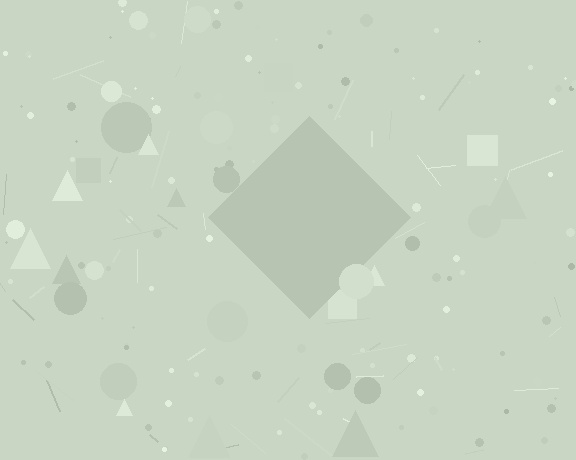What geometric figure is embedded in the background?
A diamond is embedded in the background.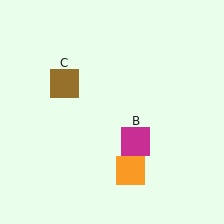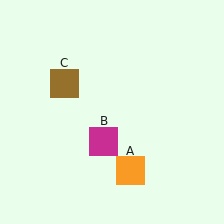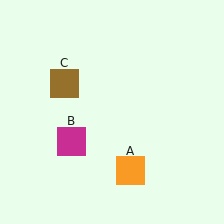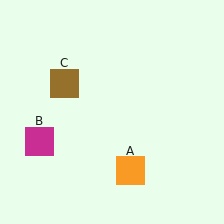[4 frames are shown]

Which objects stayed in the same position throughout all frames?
Orange square (object A) and brown square (object C) remained stationary.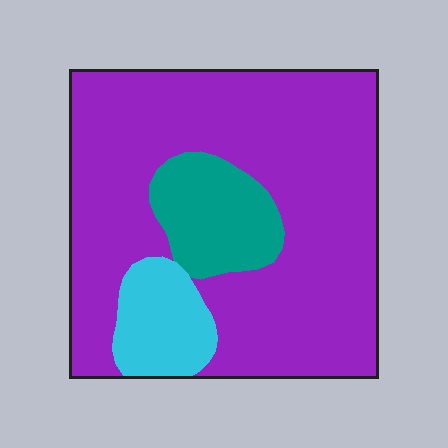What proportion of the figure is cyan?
Cyan takes up less than a sixth of the figure.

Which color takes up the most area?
Purple, at roughly 75%.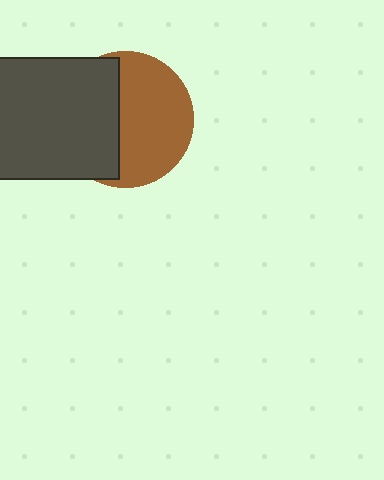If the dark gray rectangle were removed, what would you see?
You would see the complete brown circle.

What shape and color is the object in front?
The object in front is a dark gray rectangle.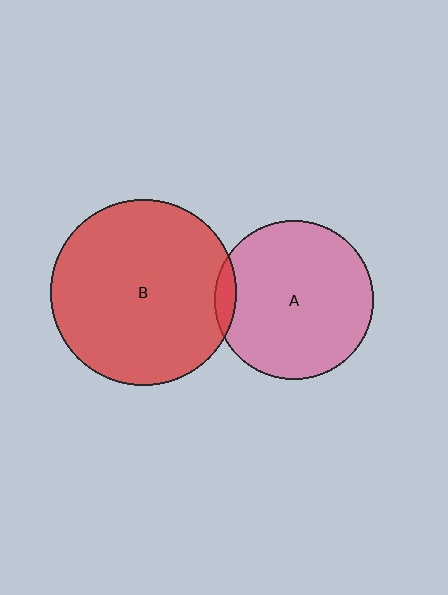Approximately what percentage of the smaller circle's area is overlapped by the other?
Approximately 5%.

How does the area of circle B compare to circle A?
Approximately 1.4 times.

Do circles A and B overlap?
Yes.